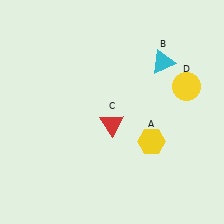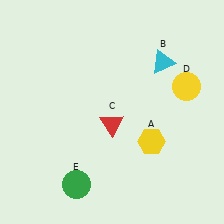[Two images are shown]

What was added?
A green circle (E) was added in Image 2.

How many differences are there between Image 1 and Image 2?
There is 1 difference between the two images.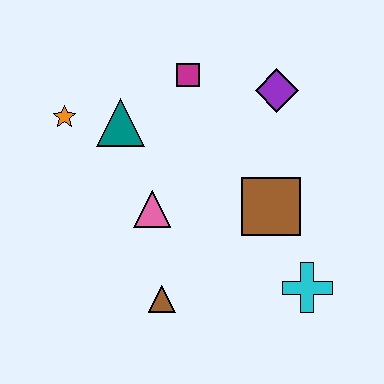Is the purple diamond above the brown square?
Yes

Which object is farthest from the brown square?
The orange star is farthest from the brown square.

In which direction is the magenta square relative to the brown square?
The magenta square is above the brown square.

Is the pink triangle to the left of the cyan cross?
Yes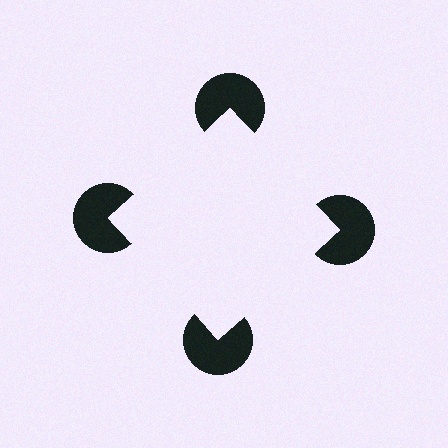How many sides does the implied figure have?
4 sides.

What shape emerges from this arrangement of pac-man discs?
An illusory square — its edges are inferred from the aligned wedge cuts in the pac-man discs, not physically drawn.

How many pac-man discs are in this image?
There are 4 — one at each vertex of the illusory square.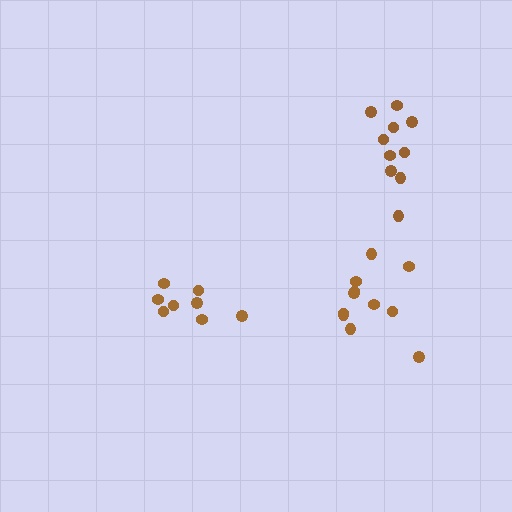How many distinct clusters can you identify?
There are 3 distinct clusters.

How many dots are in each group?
Group 1: 10 dots, Group 2: 8 dots, Group 3: 11 dots (29 total).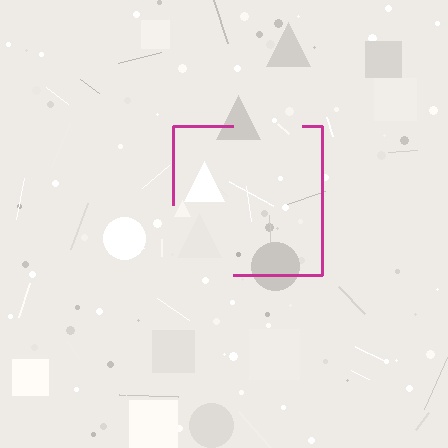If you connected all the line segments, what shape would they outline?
They would outline a square.